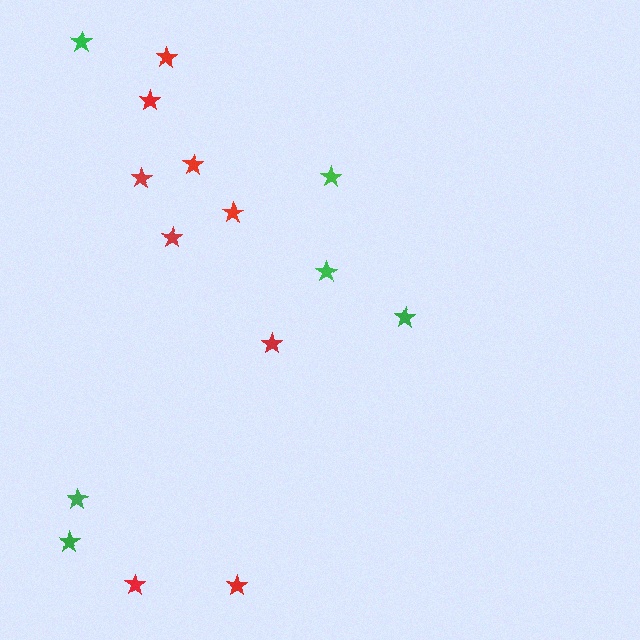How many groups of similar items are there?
There are 2 groups: one group of green stars (6) and one group of red stars (9).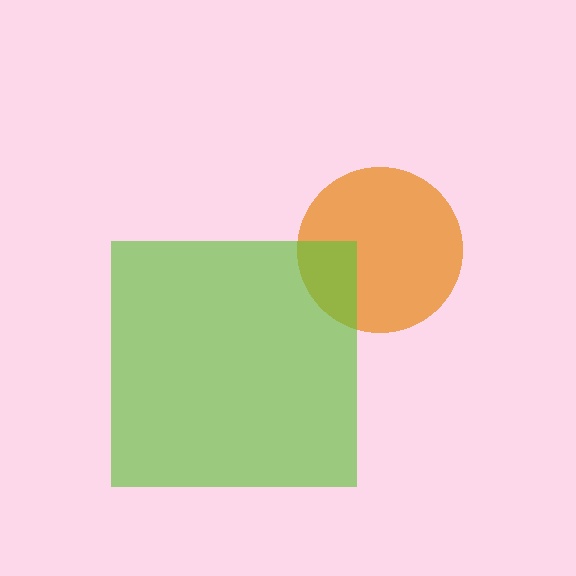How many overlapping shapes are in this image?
There are 2 overlapping shapes in the image.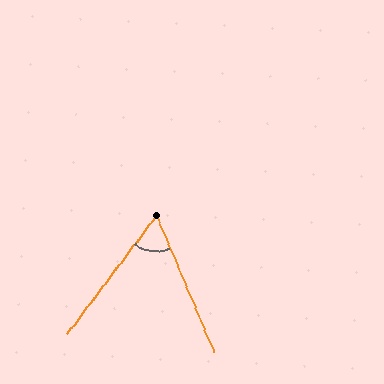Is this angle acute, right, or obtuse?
It is acute.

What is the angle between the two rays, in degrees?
Approximately 60 degrees.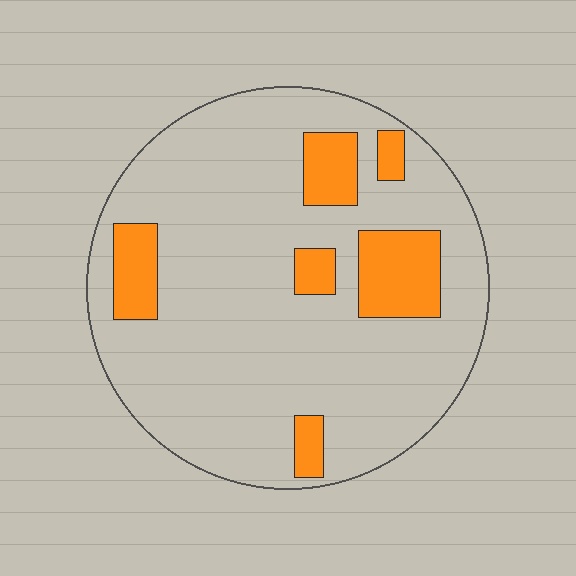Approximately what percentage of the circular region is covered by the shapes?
Approximately 15%.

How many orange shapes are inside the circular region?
6.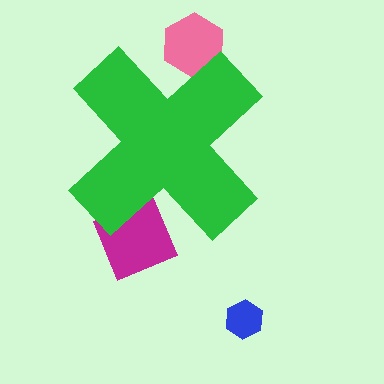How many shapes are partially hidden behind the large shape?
2 shapes are partially hidden.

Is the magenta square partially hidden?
Yes, the magenta square is partially hidden behind the green cross.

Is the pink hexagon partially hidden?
Yes, the pink hexagon is partially hidden behind the green cross.